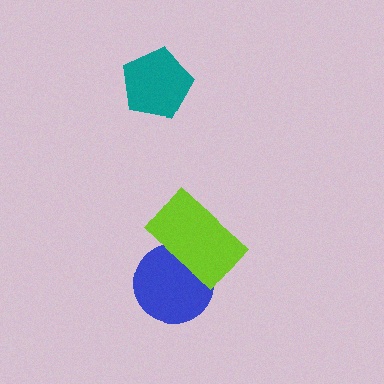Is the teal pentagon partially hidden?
No, no other shape covers it.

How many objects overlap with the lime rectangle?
1 object overlaps with the lime rectangle.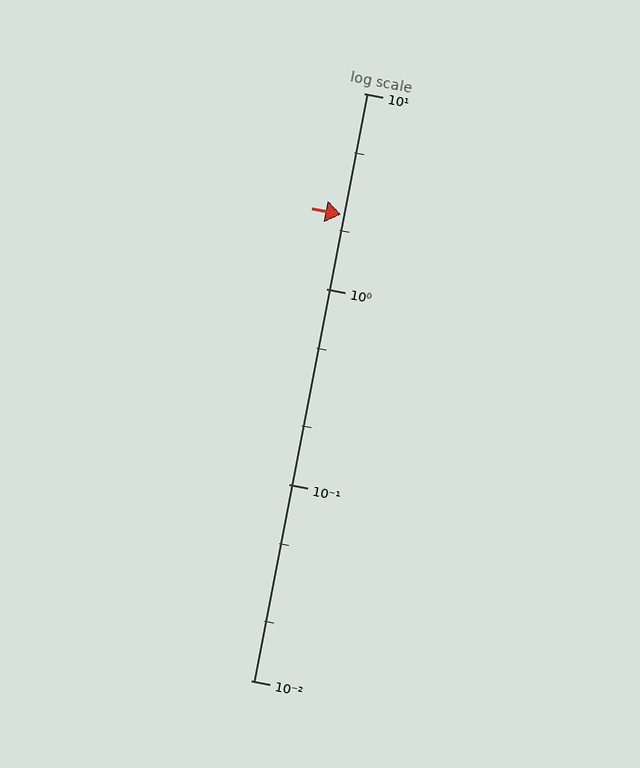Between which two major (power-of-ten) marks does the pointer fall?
The pointer is between 1 and 10.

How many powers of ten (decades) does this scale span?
The scale spans 3 decades, from 0.01 to 10.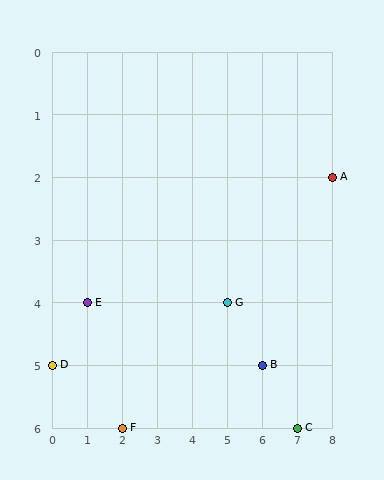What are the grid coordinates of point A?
Point A is at grid coordinates (8, 2).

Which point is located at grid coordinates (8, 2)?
Point A is at (8, 2).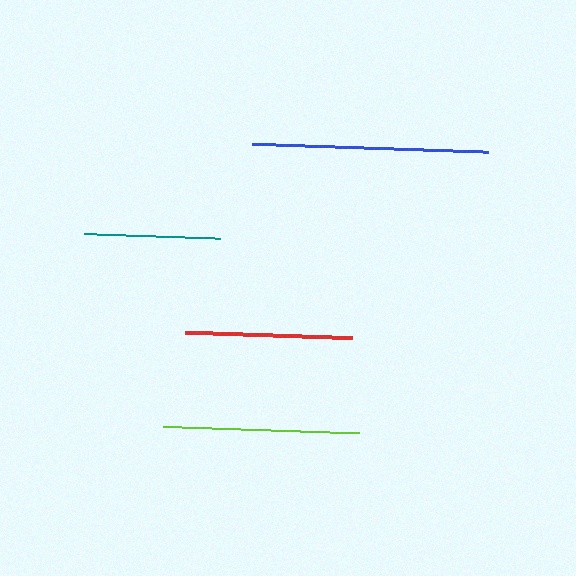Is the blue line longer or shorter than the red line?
The blue line is longer than the red line.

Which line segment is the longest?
The blue line is the longest at approximately 237 pixels.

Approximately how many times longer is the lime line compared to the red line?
The lime line is approximately 1.2 times the length of the red line.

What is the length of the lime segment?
The lime segment is approximately 196 pixels long.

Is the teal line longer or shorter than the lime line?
The lime line is longer than the teal line.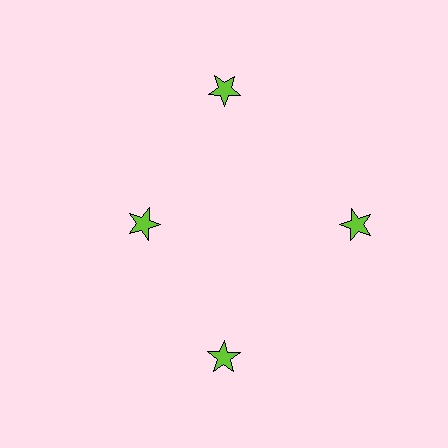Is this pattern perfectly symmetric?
No. The 4 lime stars are arranged in a ring, but one element near the 9 o'clock position is pulled inward toward the center, breaking the 4-fold rotational symmetry.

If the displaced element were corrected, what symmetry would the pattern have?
It would have 4-fold rotational symmetry — the pattern would map onto itself every 90 degrees.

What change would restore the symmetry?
The symmetry would be restored by moving it outward, back onto the ring so that all 4 stars sit at equal angles and equal distance from the center.